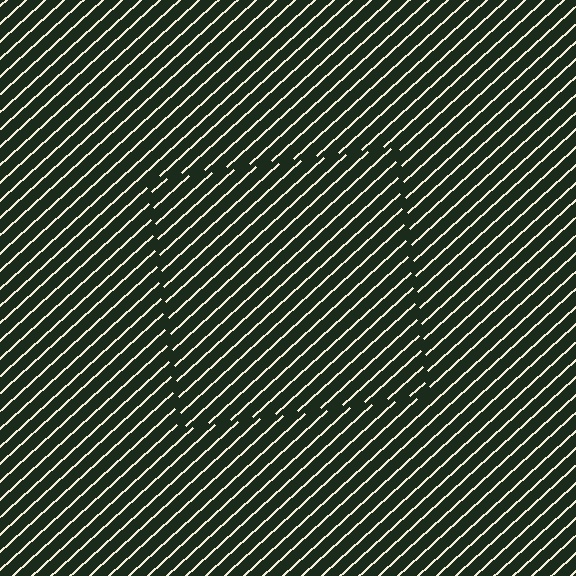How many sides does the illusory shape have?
4 sides — the line-ends trace a square.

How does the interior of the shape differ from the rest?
The interior of the shape contains the same grating, shifted by half a period — the contour is defined by the phase discontinuity where line-ends from the inner and outer gratings abut.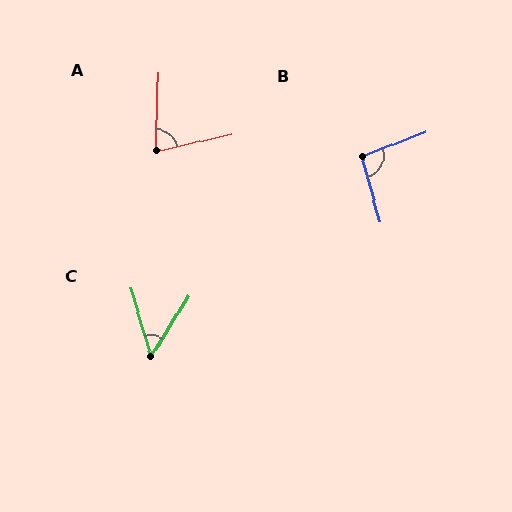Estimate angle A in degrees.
Approximately 76 degrees.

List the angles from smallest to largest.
C (48°), A (76°), B (95°).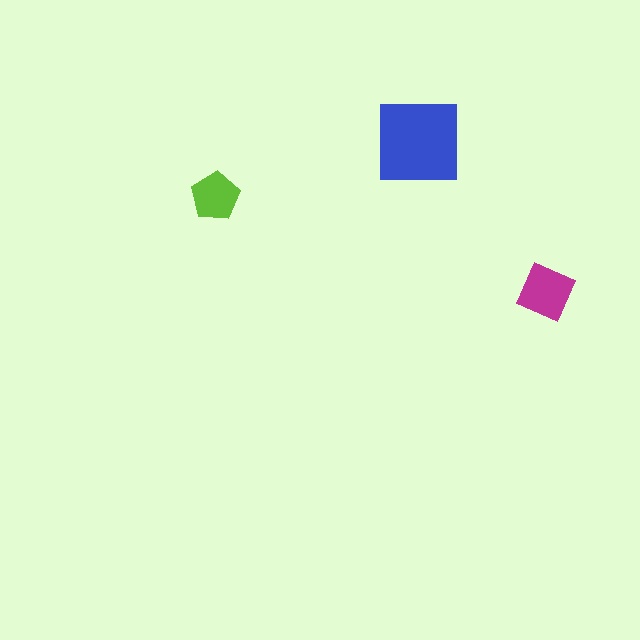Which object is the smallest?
The lime pentagon.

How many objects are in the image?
There are 3 objects in the image.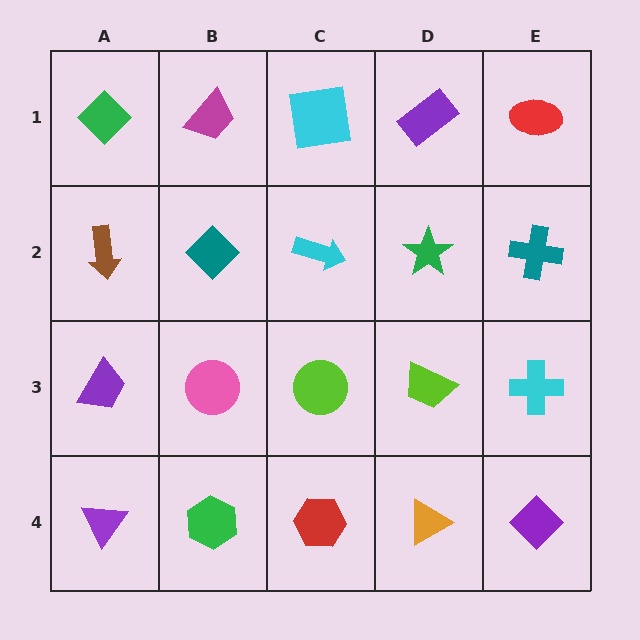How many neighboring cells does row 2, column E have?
3.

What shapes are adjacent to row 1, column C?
A cyan arrow (row 2, column C), a magenta trapezoid (row 1, column B), a purple rectangle (row 1, column D).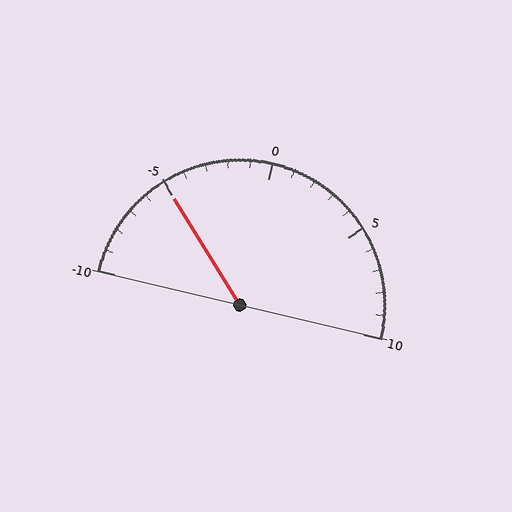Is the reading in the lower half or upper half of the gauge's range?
The reading is in the lower half of the range (-10 to 10).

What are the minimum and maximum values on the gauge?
The gauge ranges from -10 to 10.